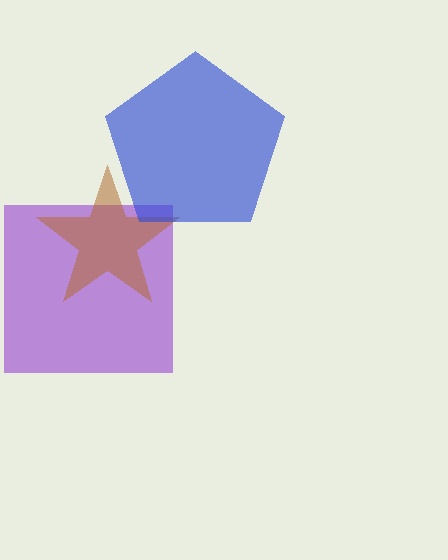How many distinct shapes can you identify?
There are 3 distinct shapes: a purple square, a brown star, a blue pentagon.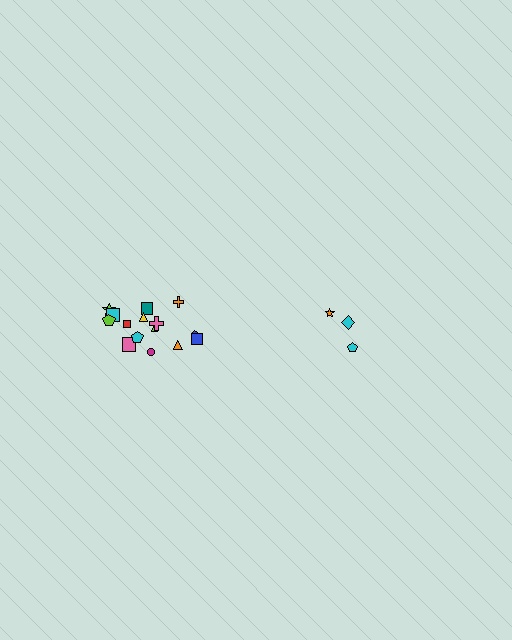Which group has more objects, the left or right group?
The left group.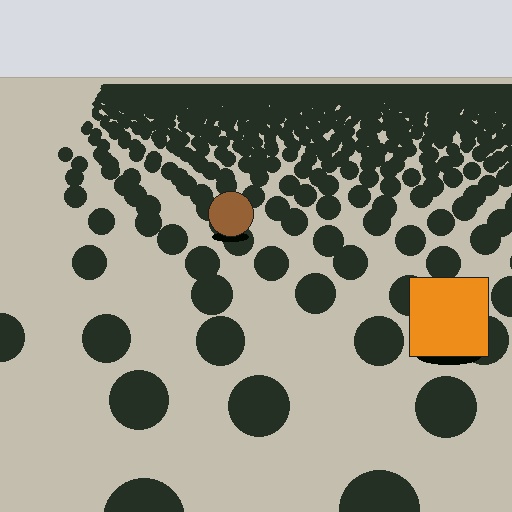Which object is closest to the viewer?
The orange square is closest. The texture marks near it are larger and more spread out.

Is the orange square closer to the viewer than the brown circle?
Yes. The orange square is closer — you can tell from the texture gradient: the ground texture is coarser near it.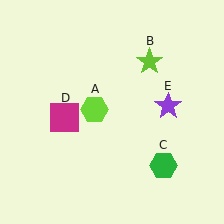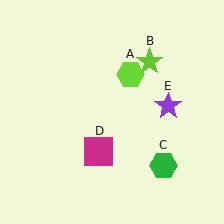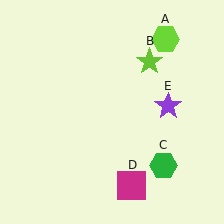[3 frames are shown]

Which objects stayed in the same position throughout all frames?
Lime star (object B) and green hexagon (object C) and purple star (object E) remained stationary.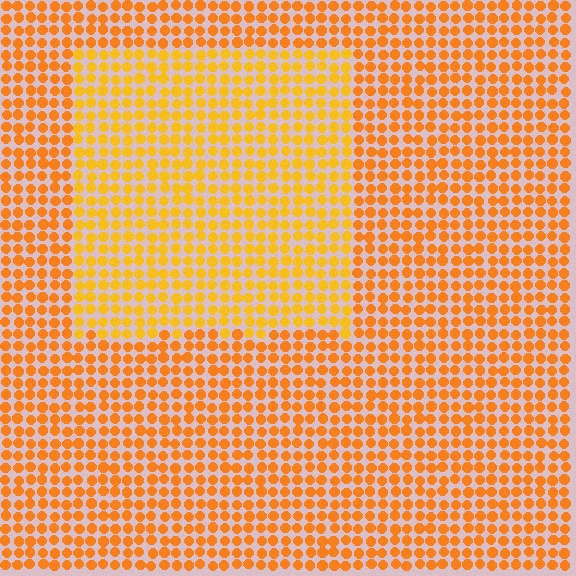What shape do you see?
I see a rectangle.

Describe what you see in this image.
The image is filled with small orange elements in a uniform arrangement. A rectangle-shaped region is visible where the elements are tinted to a slightly different hue, forming a subtle color boundary.